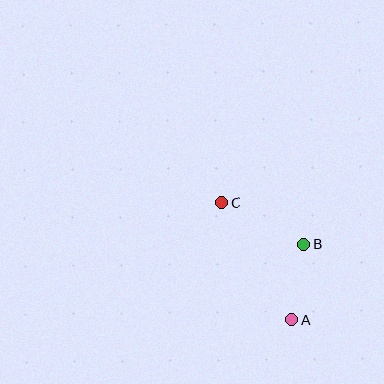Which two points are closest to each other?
Points A and B are closest to each other.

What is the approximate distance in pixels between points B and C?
The distance between B and C is approximately 92 pixels.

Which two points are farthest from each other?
Points A and C are farthest from each other.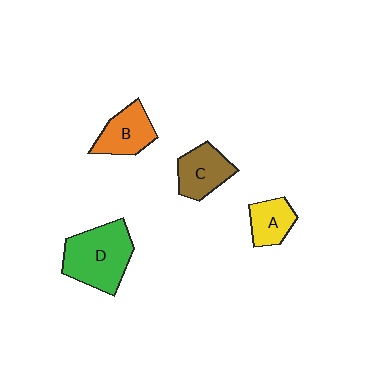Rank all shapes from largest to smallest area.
From largest to smallest: D (green), C (brown), B (orange), A (yellow).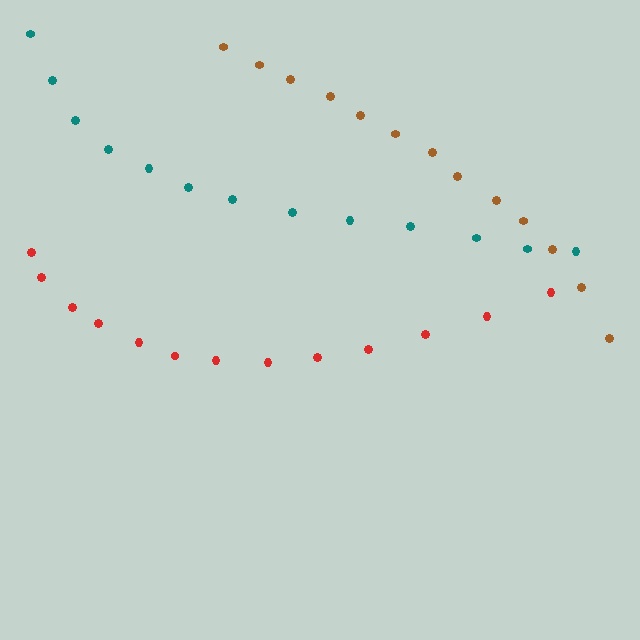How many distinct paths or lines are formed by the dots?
There are 3 distinct paths.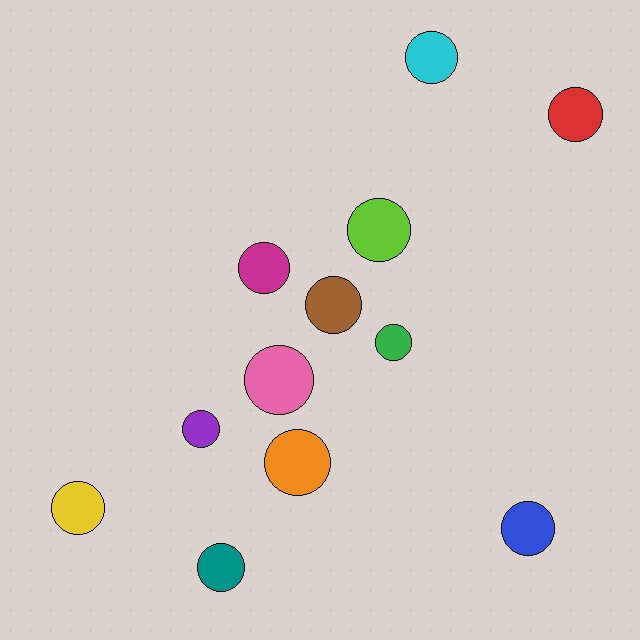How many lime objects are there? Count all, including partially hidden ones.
There is 1 lime object.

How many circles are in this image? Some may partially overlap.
There are 12 circles.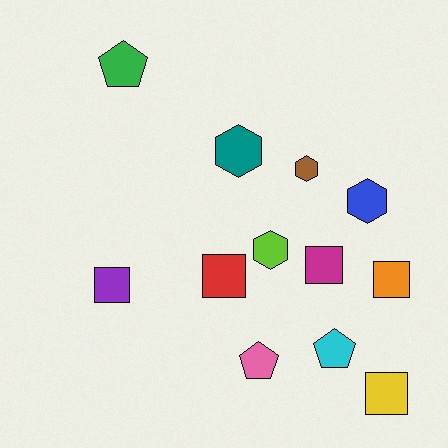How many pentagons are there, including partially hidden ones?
There are 3 pentagons.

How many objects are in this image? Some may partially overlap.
There are 12 objects.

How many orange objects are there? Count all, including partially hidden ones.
There is 1 orange object.